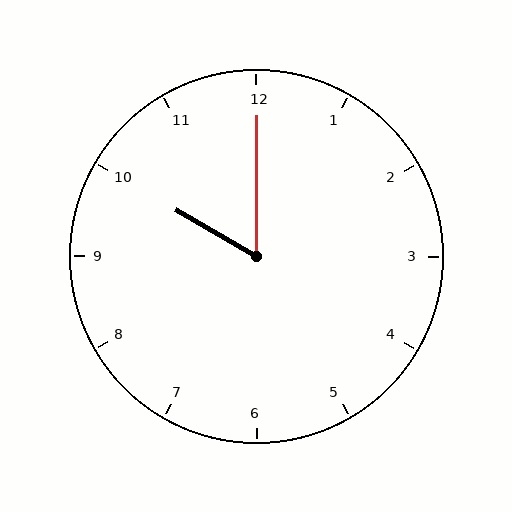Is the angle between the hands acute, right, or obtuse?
It is acute.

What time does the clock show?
10:00.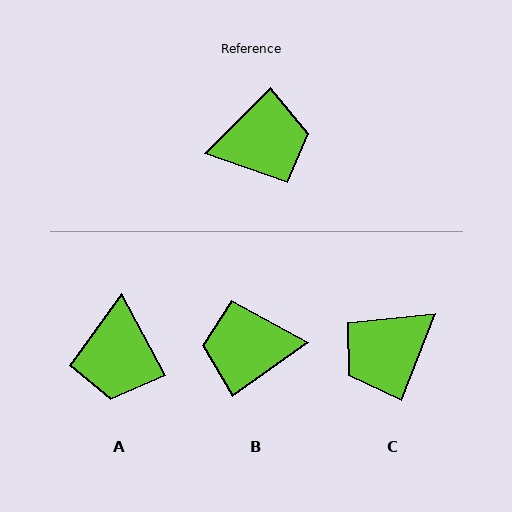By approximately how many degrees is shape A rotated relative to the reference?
Approximately 106 degrees clockwise.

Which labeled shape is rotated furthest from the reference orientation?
B, about 170 degrees away.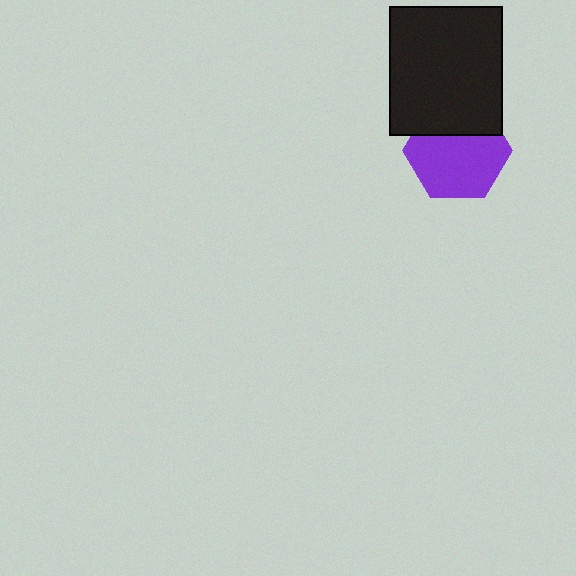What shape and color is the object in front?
The object in front is a black rectangle.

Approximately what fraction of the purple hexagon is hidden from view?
Roughly 30% of the purple hexagon is hidden behind the black rectangle.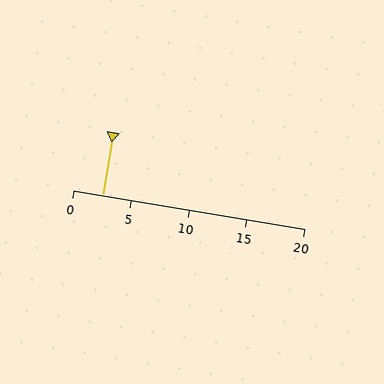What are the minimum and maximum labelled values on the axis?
The axis runs from 0 to 20.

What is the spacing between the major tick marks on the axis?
The major ticks are spaced 5 apart.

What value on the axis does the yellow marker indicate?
The marker indicates approximately 2.5.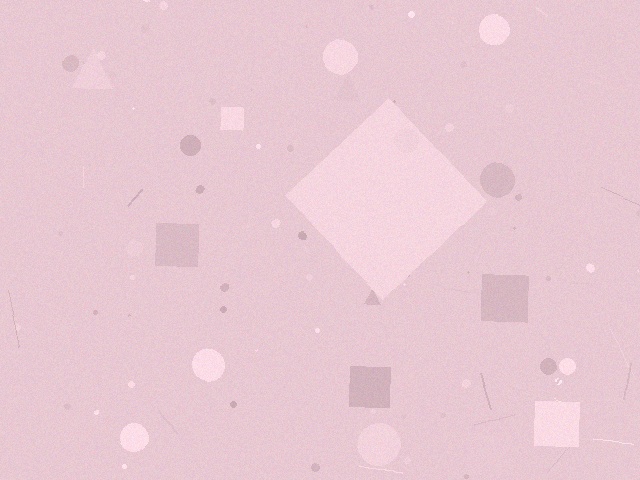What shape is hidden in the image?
A diamond is hidden in the image.